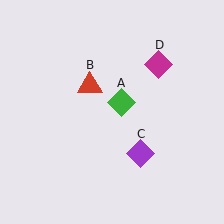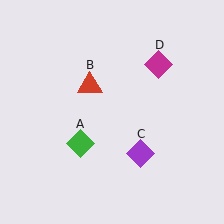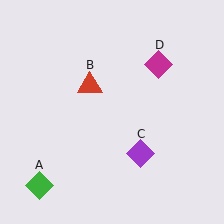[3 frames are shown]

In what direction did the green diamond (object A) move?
The green diamond (object A) moved down and to the left.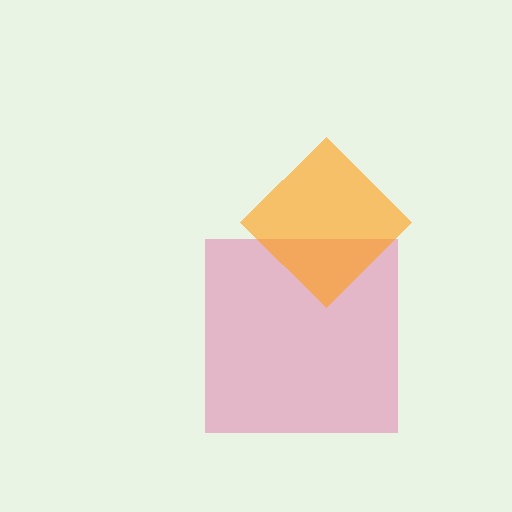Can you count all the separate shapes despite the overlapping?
Yes, there are 2 separate shapes.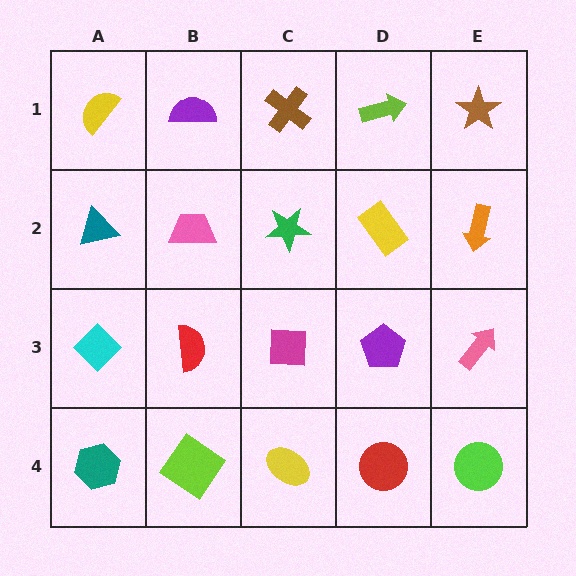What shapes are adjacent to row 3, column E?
An orange arrow (row 2, column E), a lime circle (row 4, column E), a purple pentagon (row 3, column D).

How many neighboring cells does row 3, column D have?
4.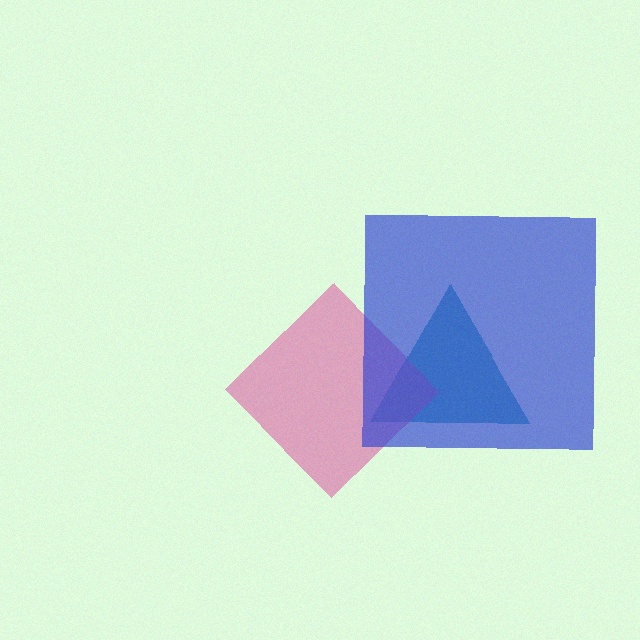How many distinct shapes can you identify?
There are 3 distinct shapes: a teal triangle, a pink diamond, a blue square.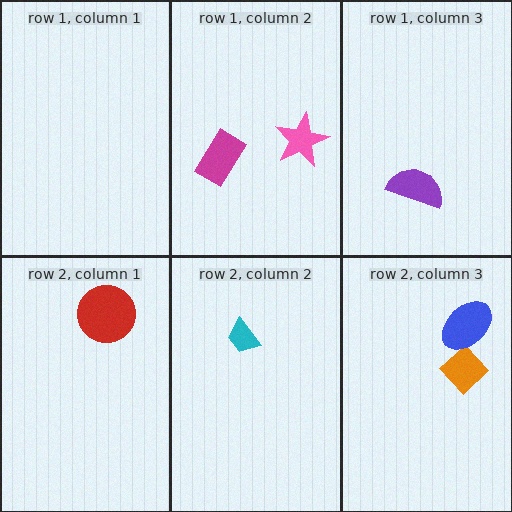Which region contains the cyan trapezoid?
The row 2, column 2 region.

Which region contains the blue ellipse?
The row 2, column 3 region.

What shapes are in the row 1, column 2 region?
The magenta rectangle, the pink star.